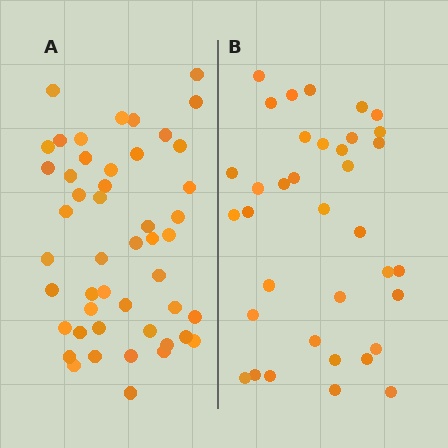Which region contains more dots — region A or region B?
Region A (the left region) has more dots.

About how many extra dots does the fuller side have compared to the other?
Region A has roughly 12 or so more dots than region B.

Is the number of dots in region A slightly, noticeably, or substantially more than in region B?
Region A has noticeably more, but not dramatically so. The ratio is roughly 1.3 to 1.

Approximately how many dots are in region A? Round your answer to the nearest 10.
About 50 dots. (The exact count is 48, which rounds to 50.)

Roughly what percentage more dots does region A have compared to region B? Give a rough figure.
About 35% more.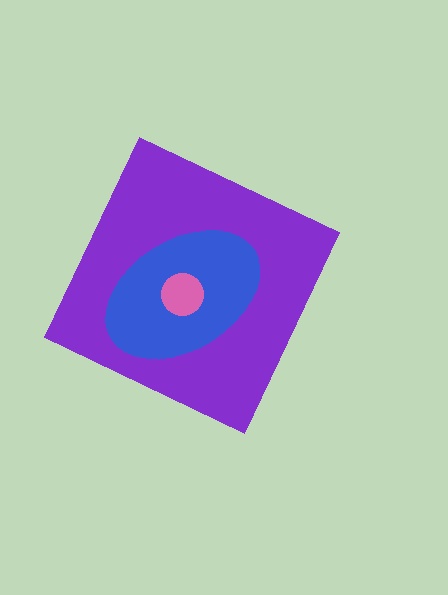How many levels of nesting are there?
3.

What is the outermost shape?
The purple diamond.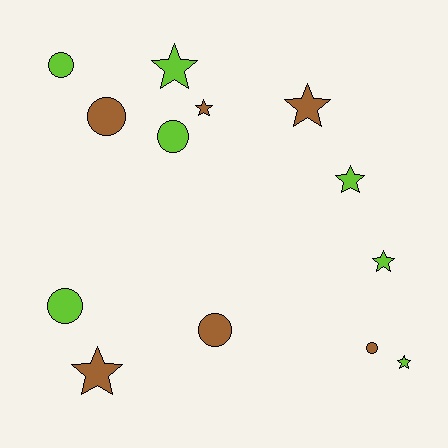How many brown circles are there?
There are 3 brown circles.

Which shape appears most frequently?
Star, with 7 objects.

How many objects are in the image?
There are 13 objects.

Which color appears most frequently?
Lime, with 7 objects.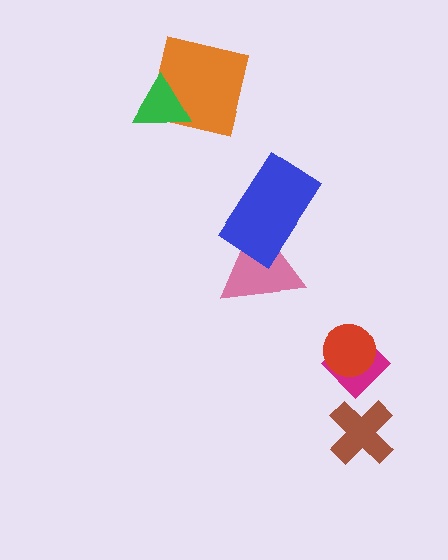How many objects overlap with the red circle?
1 object overlaps with the red circle.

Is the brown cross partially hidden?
No, no other shape covers it.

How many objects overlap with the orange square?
1 object overlaps with the orange square.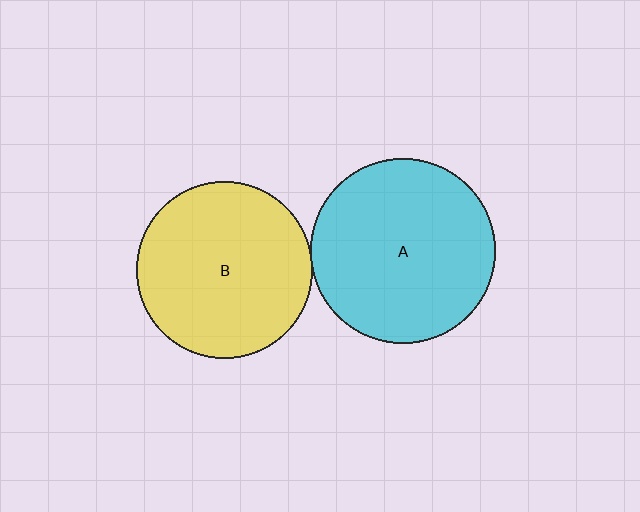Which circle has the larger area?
Circle A (cyan).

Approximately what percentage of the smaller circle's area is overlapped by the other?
Approximately 5%.